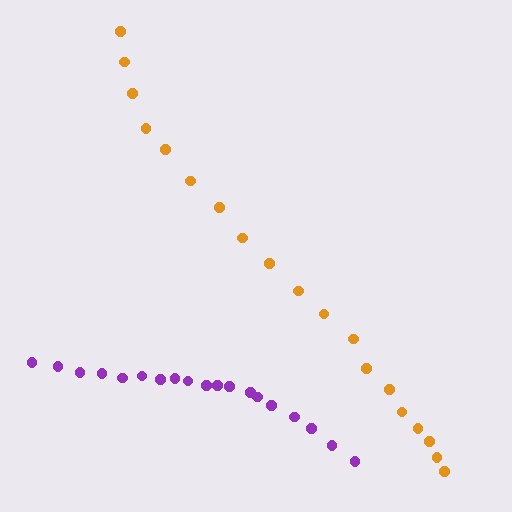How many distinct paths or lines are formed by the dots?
There are 2 distinct paths.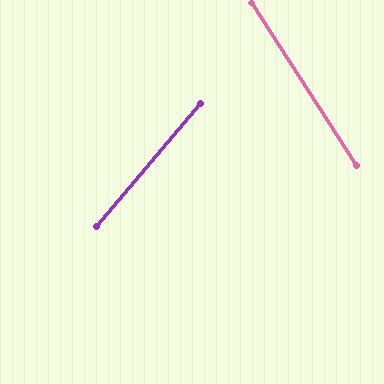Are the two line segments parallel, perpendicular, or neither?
Neither parallel nor perpendicular — they differ by about 73°.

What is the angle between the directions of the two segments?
Approximately 73 degrees.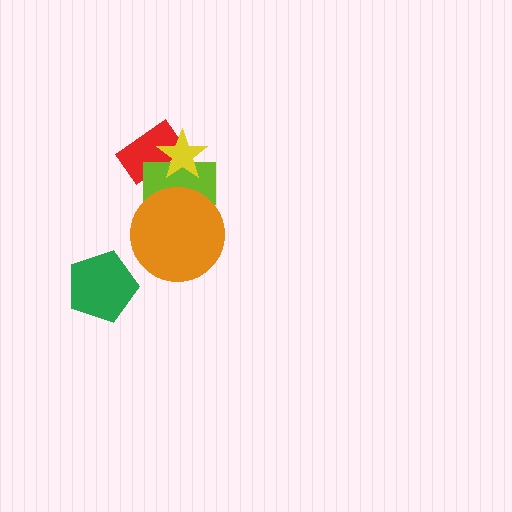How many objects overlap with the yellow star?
2 objects overlap with the yellow star.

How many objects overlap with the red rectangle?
2 objects overlap with the red rectangle.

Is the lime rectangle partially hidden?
Yes, it is partially covered by another shape.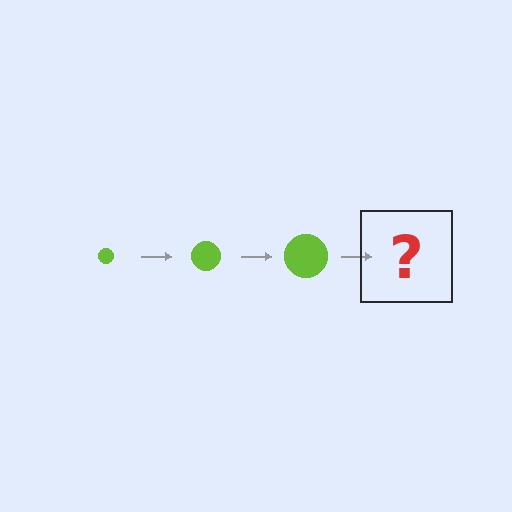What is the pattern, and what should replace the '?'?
The pattern is that the circle gets progressively larger each step. The '?' should be a lime circle, larger than the previous one.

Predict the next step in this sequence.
The next step is a lime circle, larger than the previous one.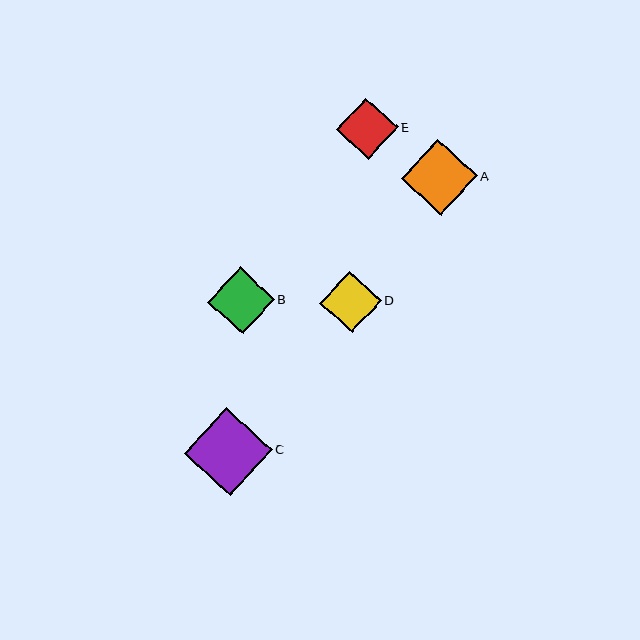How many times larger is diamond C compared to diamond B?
Diamond C is approximately 1.3 times the size of diamond B.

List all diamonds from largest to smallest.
From largest to smallest: C, A, B, E, D.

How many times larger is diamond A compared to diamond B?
Diamond A is approximately 1.1 times the size of diamond B.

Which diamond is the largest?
Diamond C is the largest with a size of approximately 88 pixels.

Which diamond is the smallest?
Diamond D is the smallest with a size of approximately 62 pixels.